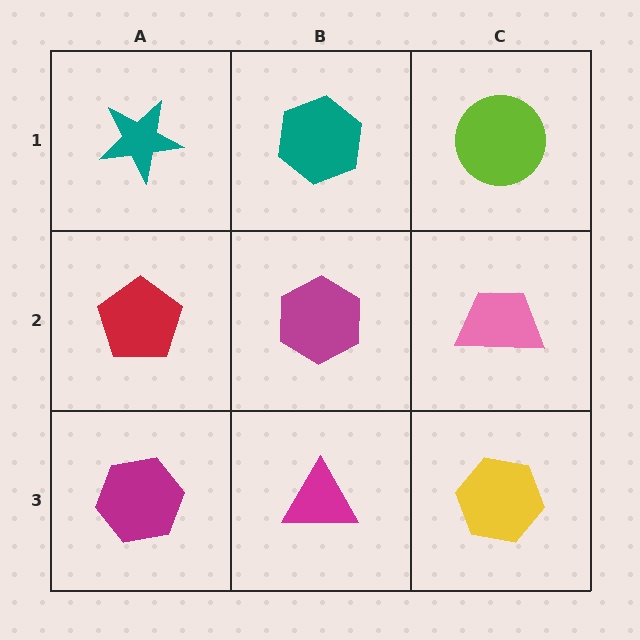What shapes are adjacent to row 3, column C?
A pink trapezoid (row 2, column C), a magenta triangle (row 3, column B).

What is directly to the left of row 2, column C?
A magenta hexagon.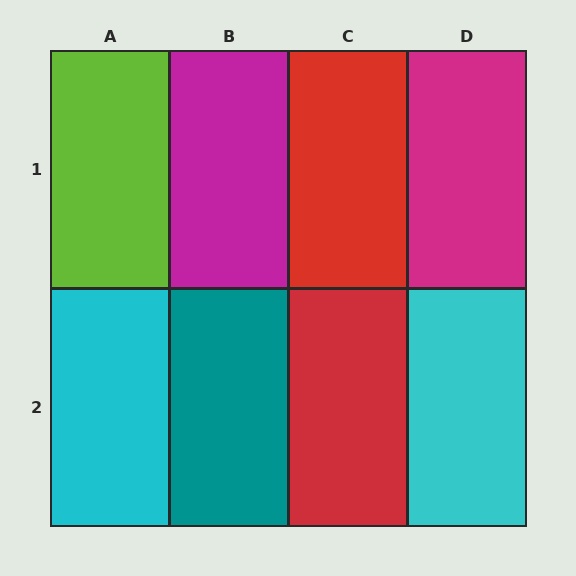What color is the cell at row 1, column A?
Lime.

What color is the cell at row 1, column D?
Magenta.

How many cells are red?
2 cells are red.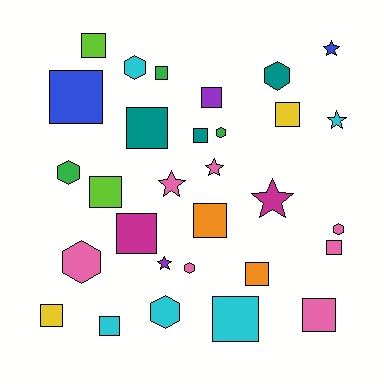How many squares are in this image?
There are 16 squares.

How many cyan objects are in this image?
There are 5 cyan objects.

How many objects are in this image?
There are 30 objects.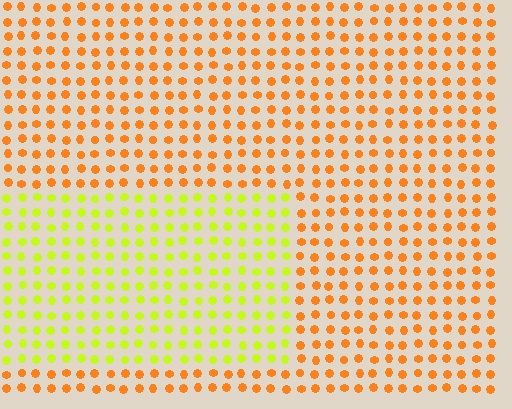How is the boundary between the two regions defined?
The boundary is defined purely by a slight shift in hue (about 47 degrees). Spacing, size, and orientation are identical on both sides.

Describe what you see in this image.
The image is filled with small orange elements in a uniform arrangement. A rectangle-shaped region is visible where the elements are tinted to a slightly different hue, forming a subtle color boundary.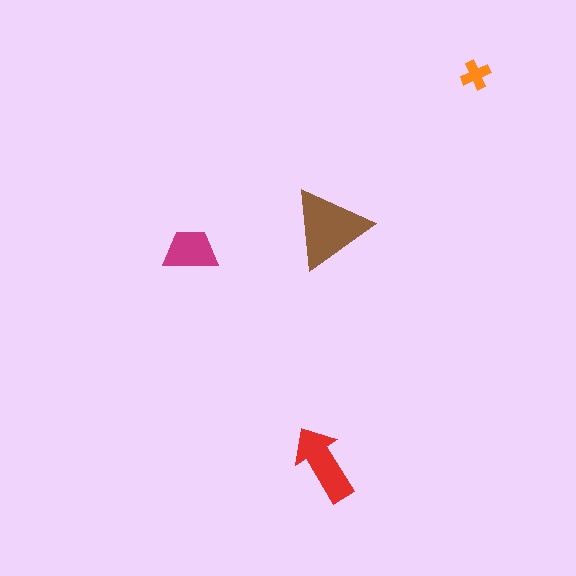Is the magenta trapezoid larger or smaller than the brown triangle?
Smaller.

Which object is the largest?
The brown triangle.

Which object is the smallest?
The orange cross.